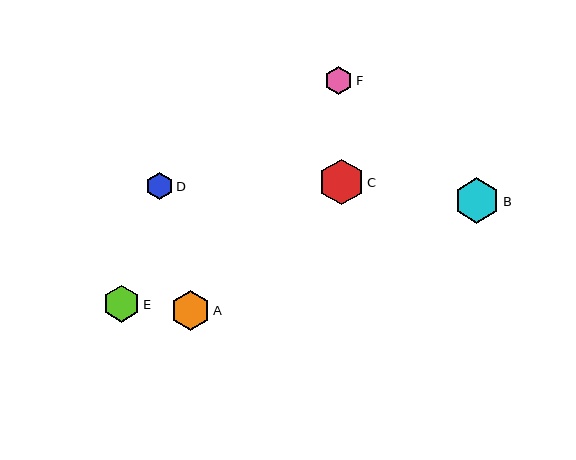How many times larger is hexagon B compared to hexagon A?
Hexagon B is approximately 1.1 times the size of hexagon A.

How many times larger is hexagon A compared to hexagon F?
Hexagon A is approximately 1.4 times the size of hexagon F.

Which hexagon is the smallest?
Hexagon D is the smallest with a size of approximately 27 pixels.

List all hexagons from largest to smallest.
From largest to smallest: C, B, A, E, F, D.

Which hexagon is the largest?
Hexagon C is the largest with a size of approximately 45 pixels.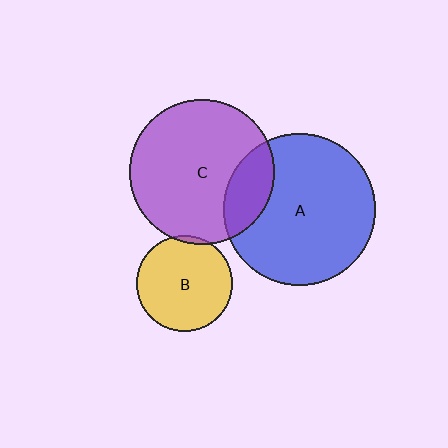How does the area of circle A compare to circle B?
Approximately 2.5 times.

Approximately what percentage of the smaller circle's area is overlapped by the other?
Approximately 5%.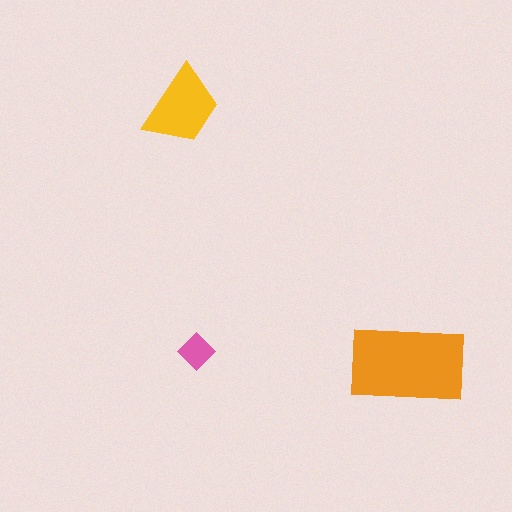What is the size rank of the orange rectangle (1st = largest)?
1st.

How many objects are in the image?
There are 3 objects in the image.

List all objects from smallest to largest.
The pink diamond, the yellow trapezoid, the orange rectangle.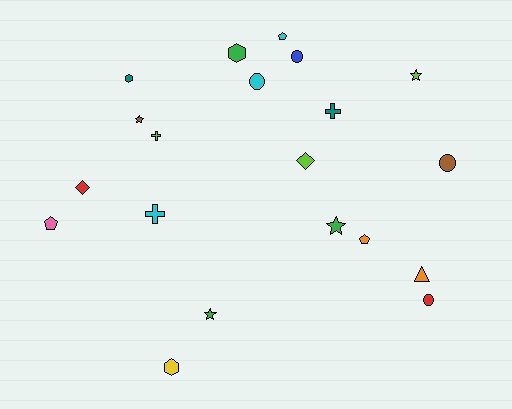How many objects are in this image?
There are 20 objects.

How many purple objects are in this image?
There are no purple objects.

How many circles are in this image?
There are 4 circles.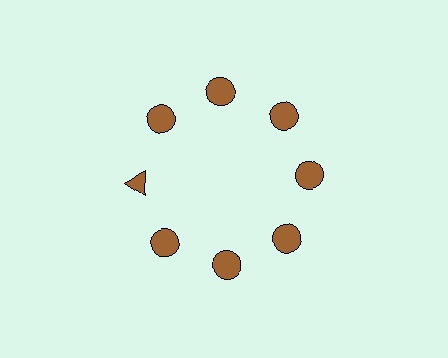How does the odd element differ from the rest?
It has a different shape: triangle instead of circle.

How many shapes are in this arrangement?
There are 8 shapes arranged in a ring pattern.